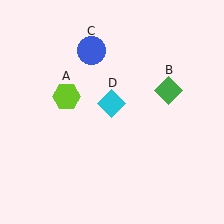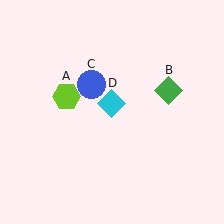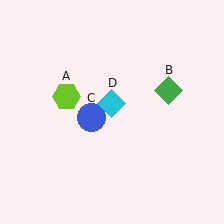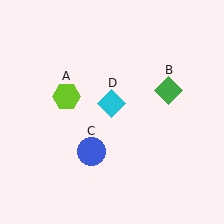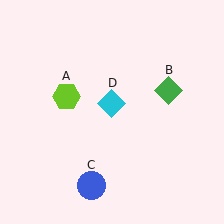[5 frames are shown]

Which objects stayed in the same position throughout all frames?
Lime hexagon (object A) and green diamond (object B) and cyan diamond (object D) remained stationary.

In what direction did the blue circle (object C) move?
The blue circle (object C) moved down.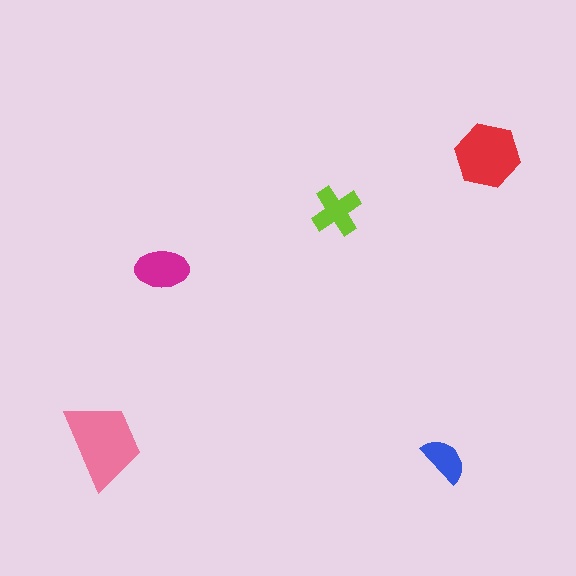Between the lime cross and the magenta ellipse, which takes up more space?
The magenta ellipse.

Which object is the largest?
The pink trapezoid.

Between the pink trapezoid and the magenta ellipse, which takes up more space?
The pink trapezoid.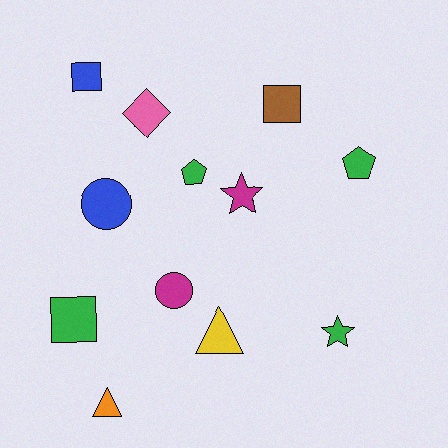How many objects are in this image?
There are 12 objects.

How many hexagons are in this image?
There are no hexagons.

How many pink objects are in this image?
There is 1 pink object.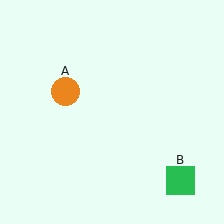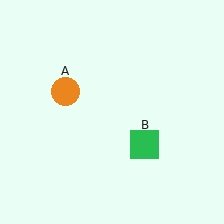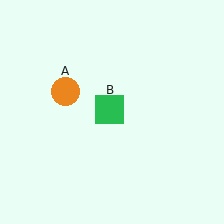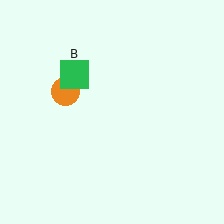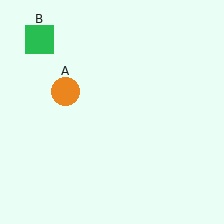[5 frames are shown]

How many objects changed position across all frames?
1 object changed position: green square (object B).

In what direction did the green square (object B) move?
The green square (object B) moved up and to the left.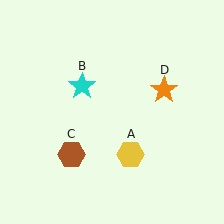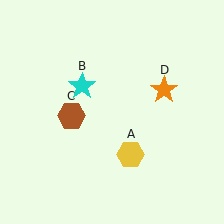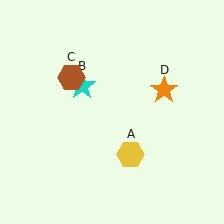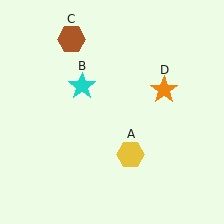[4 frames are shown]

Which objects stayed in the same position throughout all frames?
Yellow hexagon (object A) and cyan star (object B) and orange star (object D) remained stationary.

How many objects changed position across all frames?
1 object changed position: brown hexagon (object C).